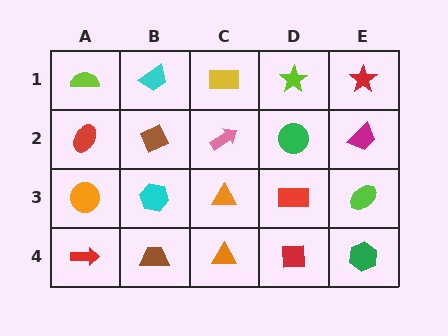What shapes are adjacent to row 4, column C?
An orange triangle (row 3, column C), a brown trapezoid (row 4, column B), a red square (row 4, column D).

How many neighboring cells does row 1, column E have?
2.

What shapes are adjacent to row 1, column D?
A green circle (row 2, column D), a yellow rectangle (row 1, column C), a red star (row 1, column E).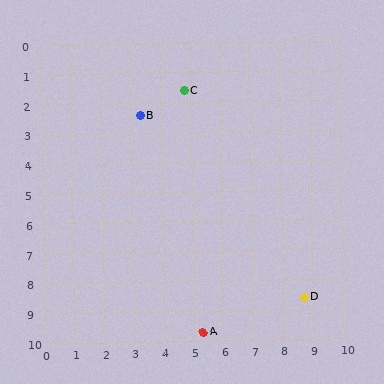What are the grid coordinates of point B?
Point B is at approximately (3.3, 2.4).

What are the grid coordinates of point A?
Point A is at approximately (5.3, 9.7).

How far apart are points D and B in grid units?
Points D and B are about 8.2 grid units apart.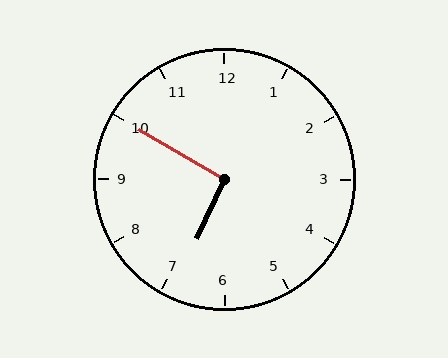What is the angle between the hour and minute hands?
Approximately 95 degrees.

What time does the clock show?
6:50.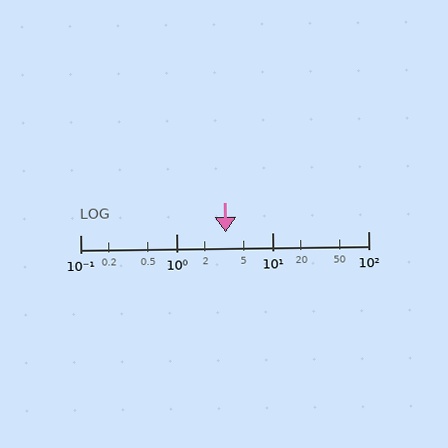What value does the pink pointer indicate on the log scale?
The pointer indicates approximately 3.3.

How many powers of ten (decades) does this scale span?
The scale spans 3 decades, from 0.1 to 100.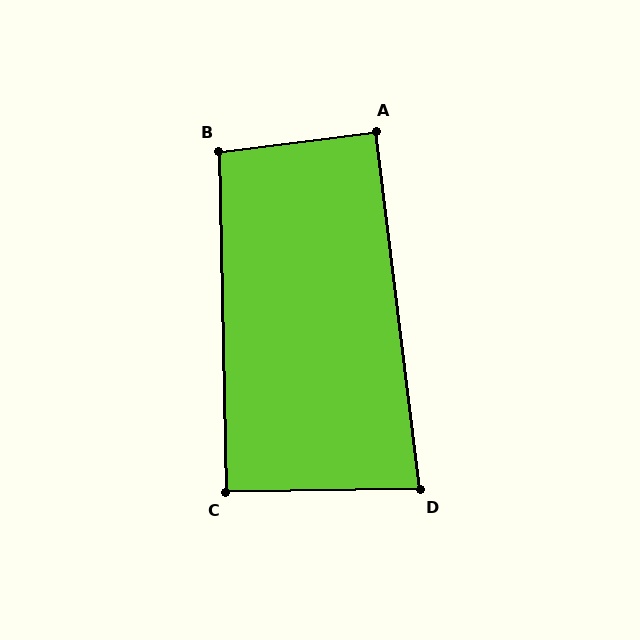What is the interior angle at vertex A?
Approximately 90 degrees (approximately right).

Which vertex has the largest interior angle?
B, at approximately 96 degrees.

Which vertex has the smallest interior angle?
D, at approximately 84 degrees.